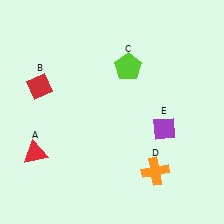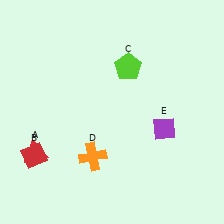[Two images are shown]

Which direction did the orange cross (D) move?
The orange cross (D) moved left.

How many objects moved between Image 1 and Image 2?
2 objects moved between the two images.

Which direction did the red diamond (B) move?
The red diamond (B) moved down.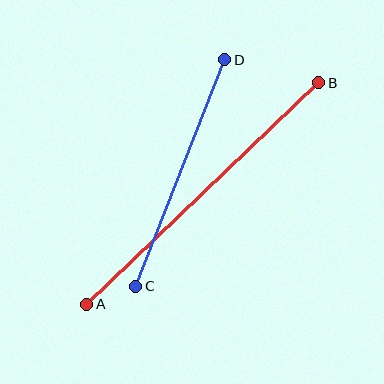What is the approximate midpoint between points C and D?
The midpoint is at approximately (180, 173) pixels.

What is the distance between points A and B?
The distance is approximately 321 pixels.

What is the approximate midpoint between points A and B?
The midpoint is at approximately (203, 193) pixels.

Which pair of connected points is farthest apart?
Points A and B are farthest apart.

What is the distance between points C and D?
The distance is approximately 243 pixels.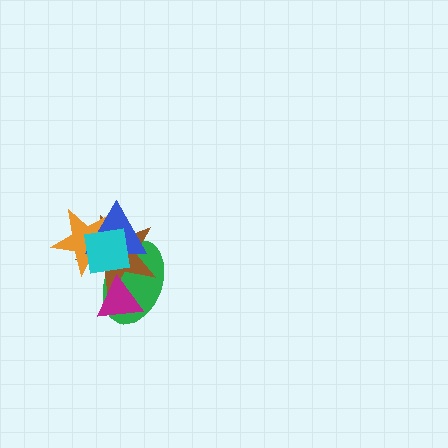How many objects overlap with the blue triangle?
4 objects overlap with the blue triangle.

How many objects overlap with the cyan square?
4 objects overlap with the cyan square.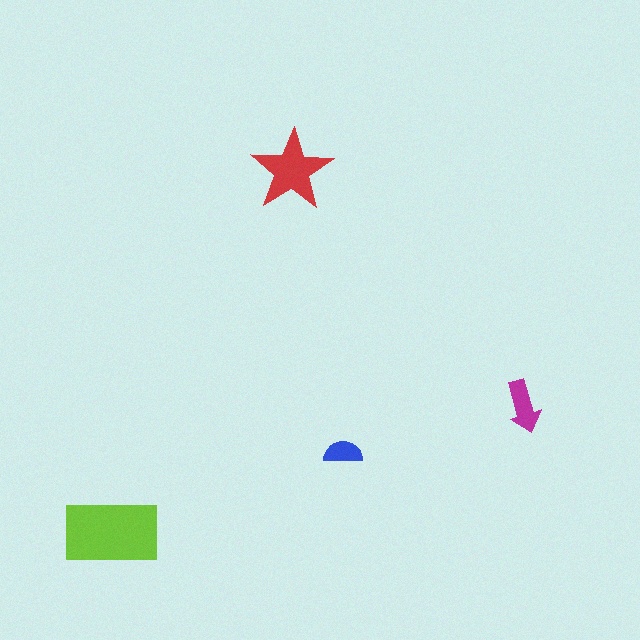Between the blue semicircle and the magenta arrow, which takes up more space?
The magenta arrow.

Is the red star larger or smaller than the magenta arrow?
Larger.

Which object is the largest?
The lime rectangle.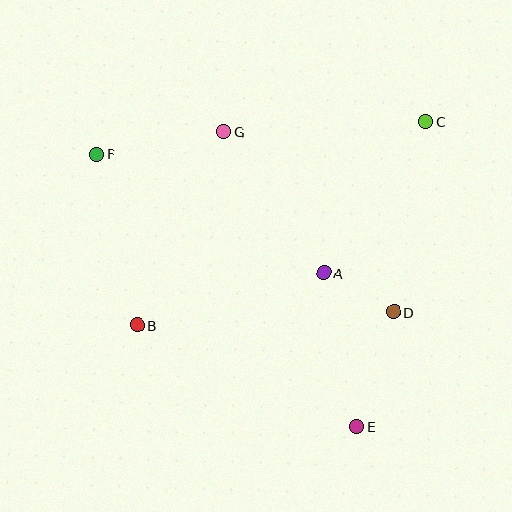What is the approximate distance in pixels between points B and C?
The distance between B and C is approximately 354 pixels.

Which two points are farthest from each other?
Points E and F are farthest from each other.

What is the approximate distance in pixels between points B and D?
The distance between B and D is approximately 257 pixels.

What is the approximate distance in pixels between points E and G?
The distance between E and G is approximately 323 pixels.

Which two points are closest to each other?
Points A and D are closest to each other.